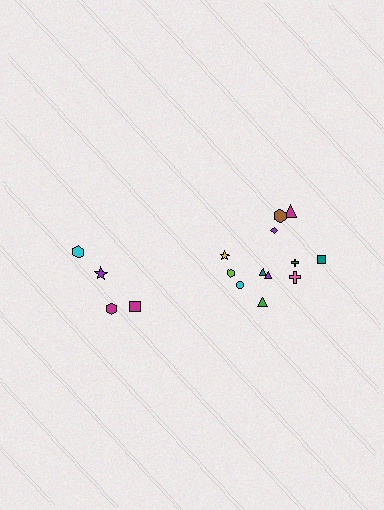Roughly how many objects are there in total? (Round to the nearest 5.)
Roughly 15 objects in total.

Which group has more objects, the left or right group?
The right group.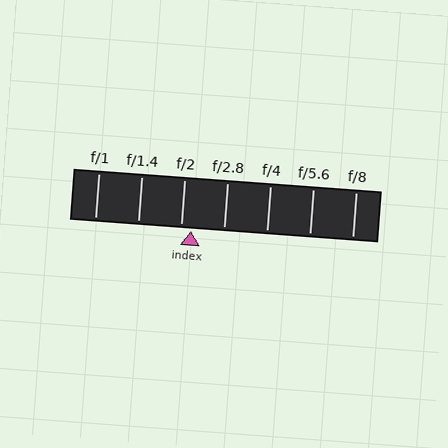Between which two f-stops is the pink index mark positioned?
The index mark is between f/2 and f/2.8.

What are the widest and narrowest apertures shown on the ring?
The widest aperture shown is f/1 and the narrowest is f/8.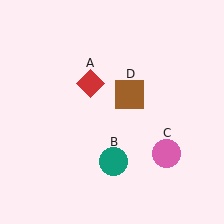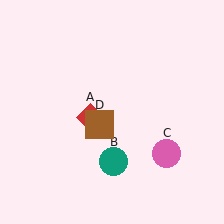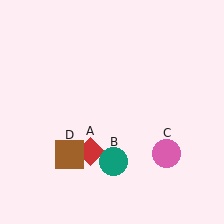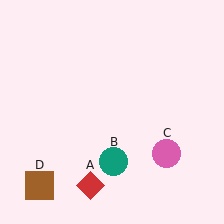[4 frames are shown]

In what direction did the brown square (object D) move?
The brown square (object D) moved down and to the left.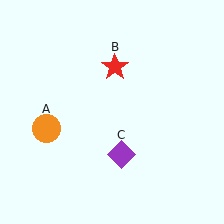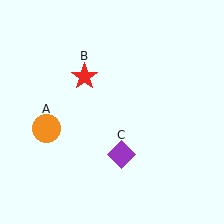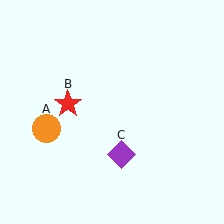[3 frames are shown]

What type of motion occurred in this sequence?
The red star (object B) rotated counterclockwise around the center of the scene.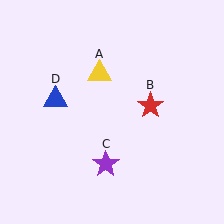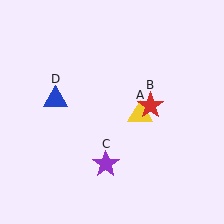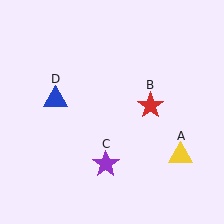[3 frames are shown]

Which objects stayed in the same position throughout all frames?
Red star (object B) and purple star (object C) and blue triangle (object D) remained stationary.